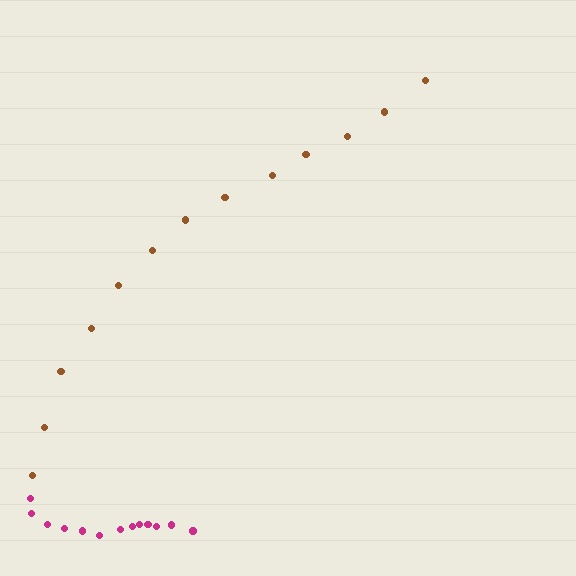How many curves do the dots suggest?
There are 2 distinct paths.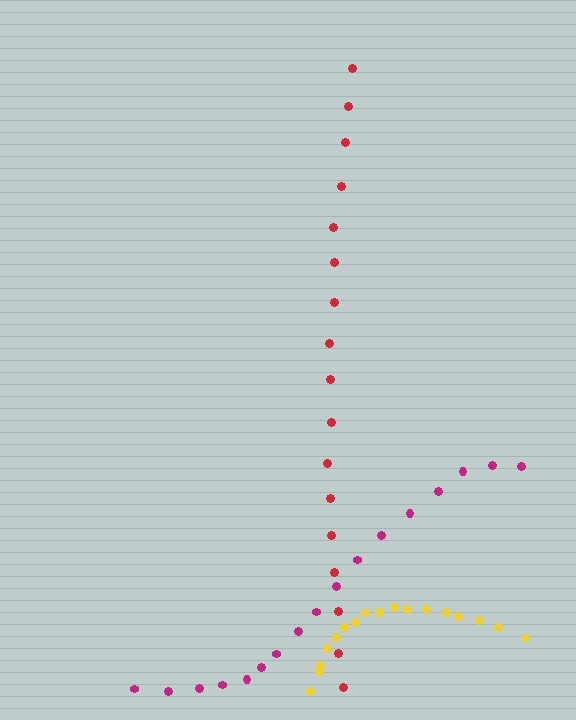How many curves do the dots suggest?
There are 3 distinct paths.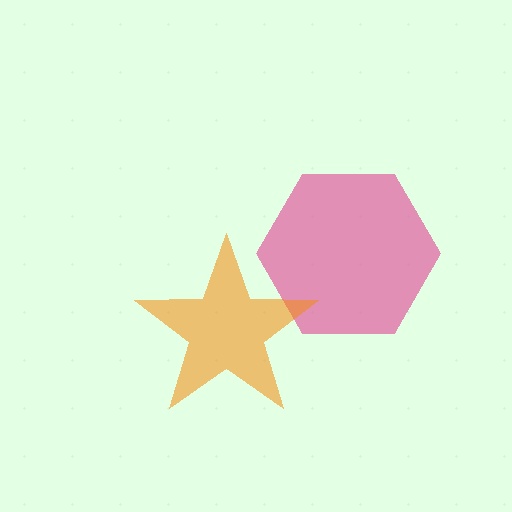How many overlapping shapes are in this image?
There are 2 overlapping shapes in the image.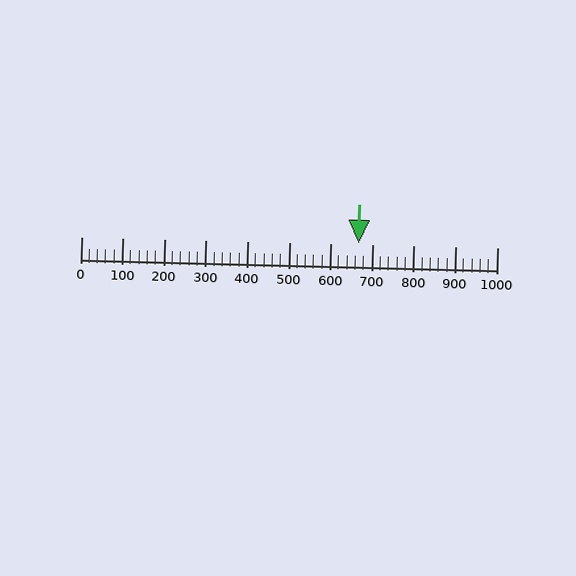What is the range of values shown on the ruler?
The ruler shows values from 0 to 1000.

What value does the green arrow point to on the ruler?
The green arrow points to approximately 668.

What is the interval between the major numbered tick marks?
The major tick marks are spaced 100 units apart.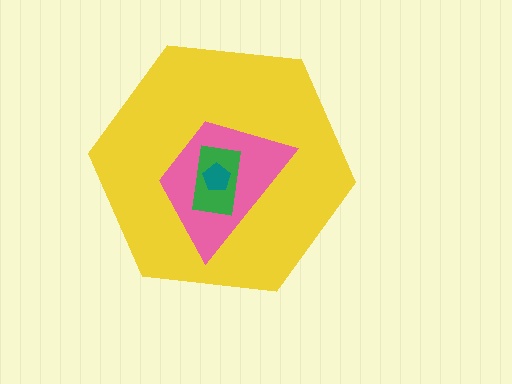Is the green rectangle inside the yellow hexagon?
Yes.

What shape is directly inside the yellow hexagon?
The pink trapezoid.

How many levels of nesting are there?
4.